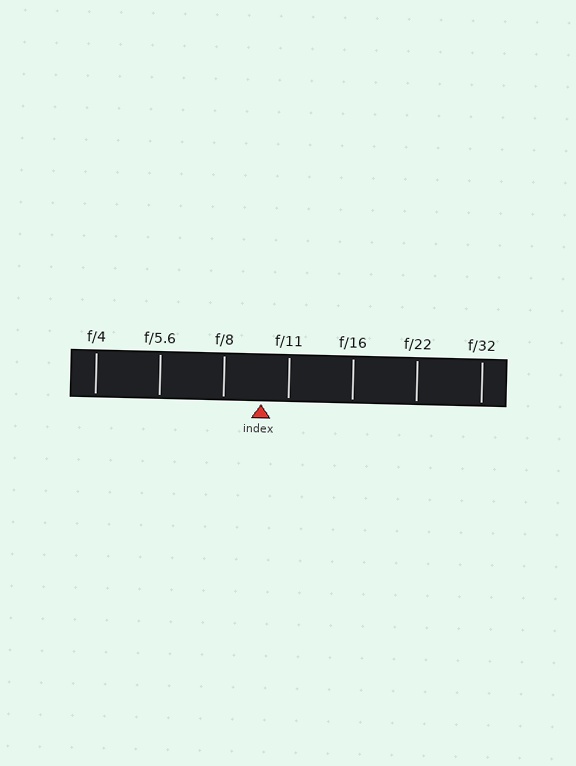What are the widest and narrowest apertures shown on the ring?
The widest aperture shown is f/4 and the narrowest is f/32.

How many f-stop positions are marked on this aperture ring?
There are 7 f-stop positions marked.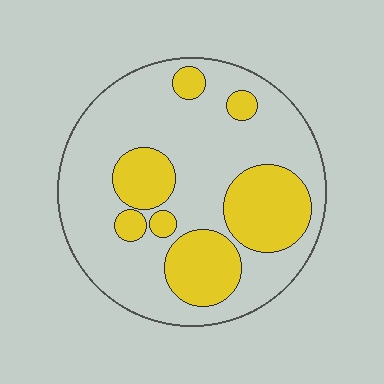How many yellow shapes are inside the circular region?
7.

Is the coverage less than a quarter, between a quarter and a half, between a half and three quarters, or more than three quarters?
Between a quarter and a half.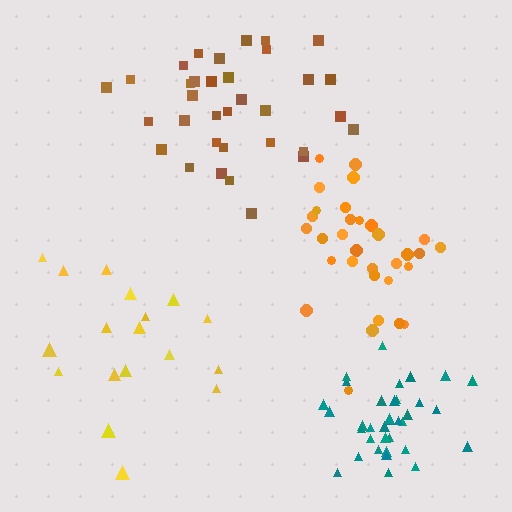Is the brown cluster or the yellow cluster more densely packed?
Brown.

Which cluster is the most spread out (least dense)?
Yellow.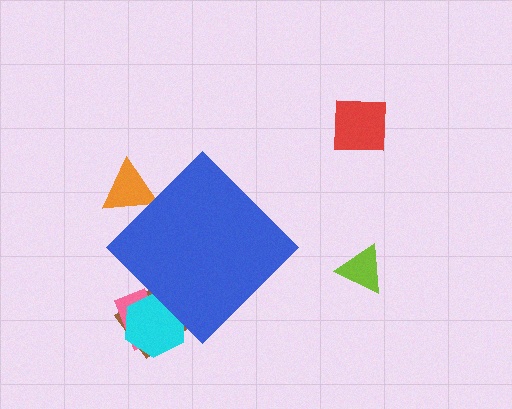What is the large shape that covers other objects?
A blue diamond.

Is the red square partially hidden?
No, the red square is fully visible.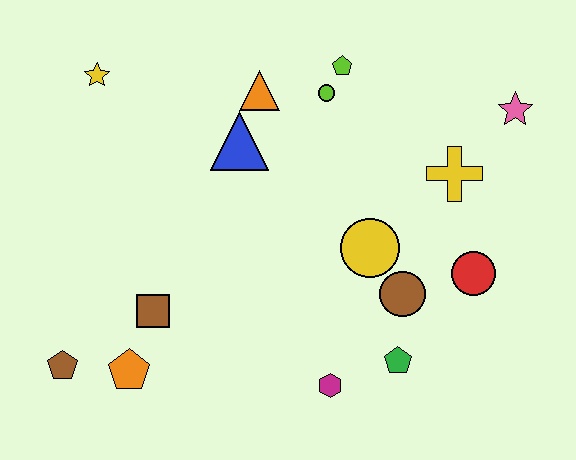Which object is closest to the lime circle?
The lime pentagon is closest to the lime circle.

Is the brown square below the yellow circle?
Yes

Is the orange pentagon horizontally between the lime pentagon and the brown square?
No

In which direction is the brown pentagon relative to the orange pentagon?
The brown pentagon is to the left of the orange pentagon.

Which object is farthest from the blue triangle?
The brown pentagon is farthest from the blue triangle.